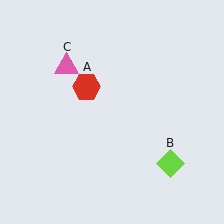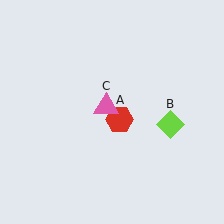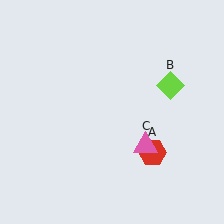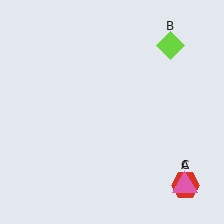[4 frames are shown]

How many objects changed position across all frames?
3 objects changed position: red hexagon (object A), lime diamond (object B), pink triangle (object C).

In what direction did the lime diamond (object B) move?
The lime diamond (object B) moved up.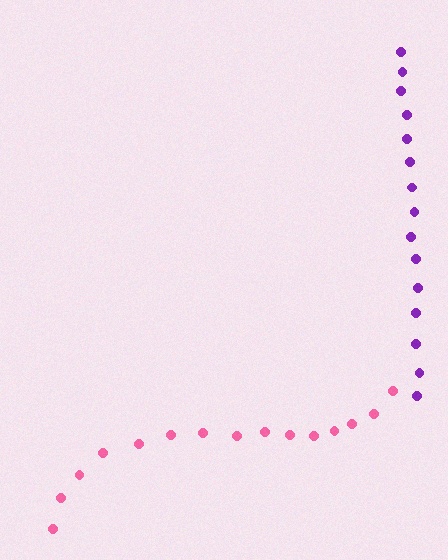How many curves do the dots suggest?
There are 2 distinct paths.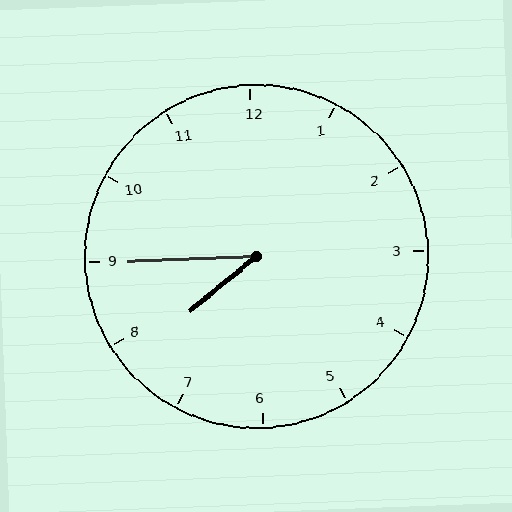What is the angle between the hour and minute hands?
Approximately 38 degrees.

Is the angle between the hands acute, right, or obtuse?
It is acute.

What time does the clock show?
7:45.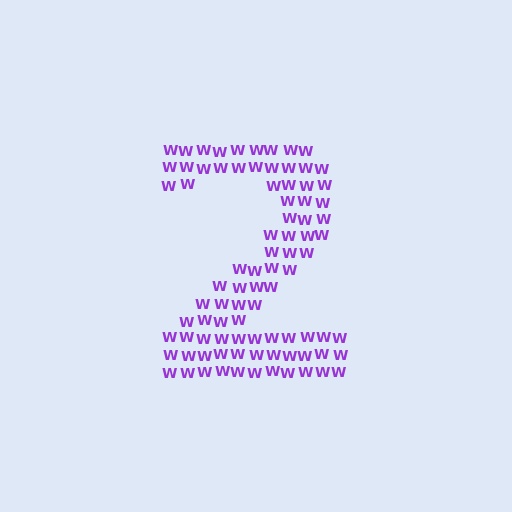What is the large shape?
The large shape is the digit 2.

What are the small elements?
The small elements are letter W's.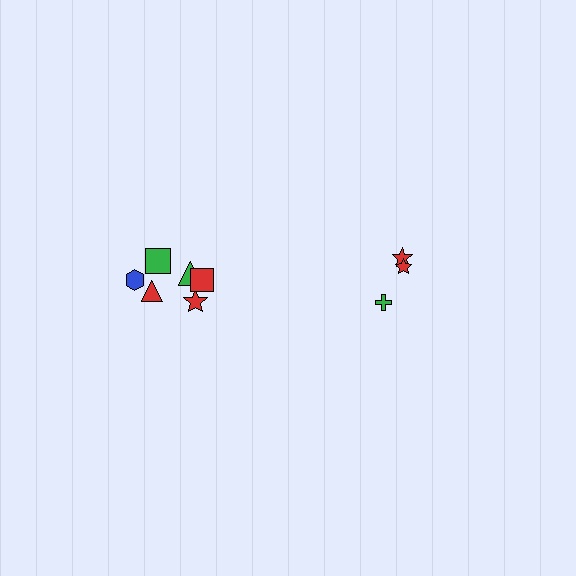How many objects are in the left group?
There are 6 objects.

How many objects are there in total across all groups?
There are 9 objects.